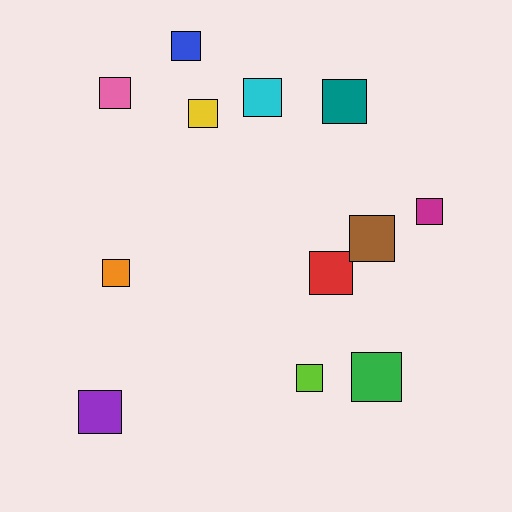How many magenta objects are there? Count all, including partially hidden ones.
There is 1 magenta object.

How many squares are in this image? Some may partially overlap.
There are 12 squares.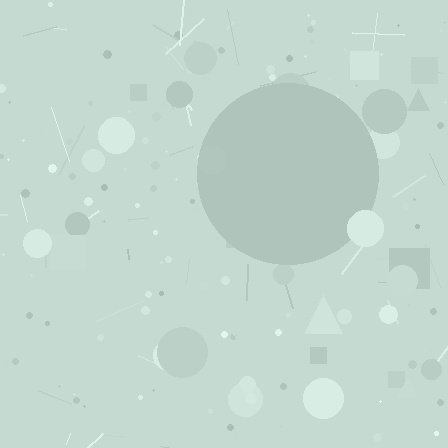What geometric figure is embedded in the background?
A circle is embedded in the background.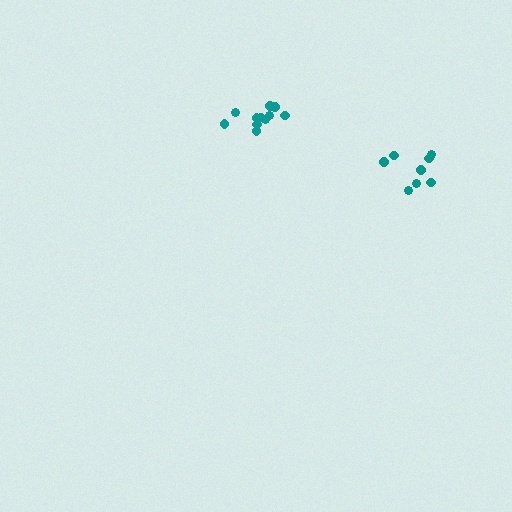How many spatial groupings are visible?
There are 2 spatial groupings.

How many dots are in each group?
Group 1: 11 dots, Group 2: 8 dots (19 total).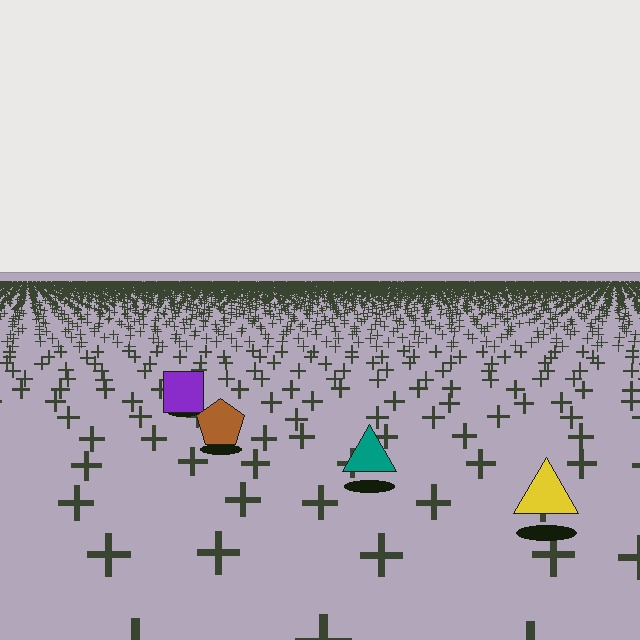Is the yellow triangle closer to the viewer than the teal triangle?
Yes. The yellow triangle is closer — you can tell from the texture gradient: the ground texture is coarser near it.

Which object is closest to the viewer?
The yellow triangle is closest. The texture marks near it are larger and more spread out.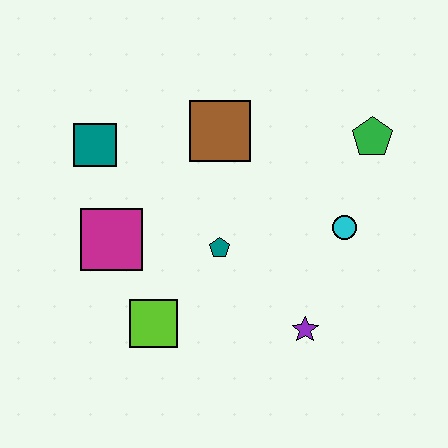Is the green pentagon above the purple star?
Yes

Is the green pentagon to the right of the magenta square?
Yes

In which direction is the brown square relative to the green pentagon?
The brown square is to the left of the green pentagon.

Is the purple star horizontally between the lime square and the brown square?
No